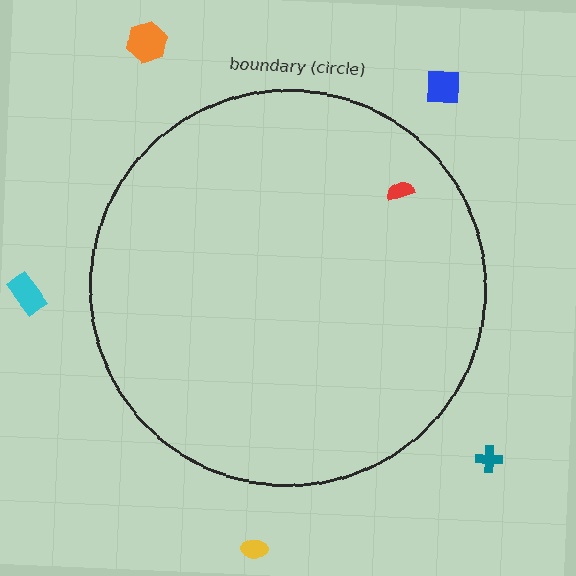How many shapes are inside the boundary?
1 inside, 5 outside.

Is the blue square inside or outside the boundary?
Outside.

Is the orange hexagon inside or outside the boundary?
Outside.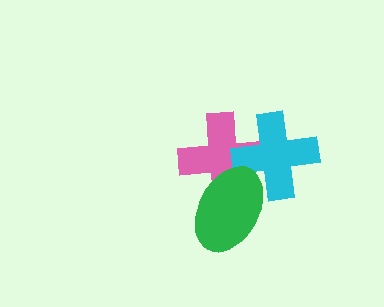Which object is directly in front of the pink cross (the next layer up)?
The cyan cross is directly in front of the pink cross.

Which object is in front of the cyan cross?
The green ellipse is in front of the cyan cross.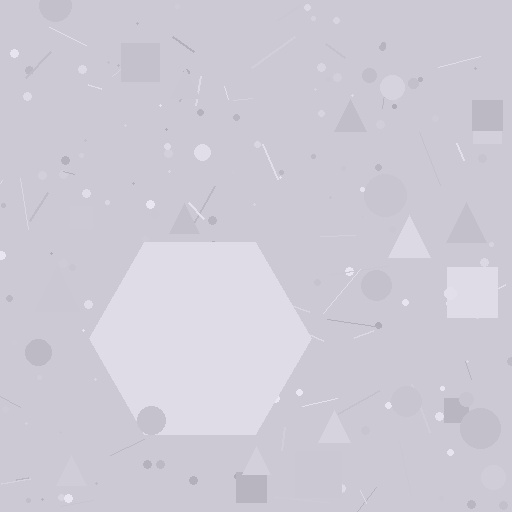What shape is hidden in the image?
A hexagon is hidden in the image.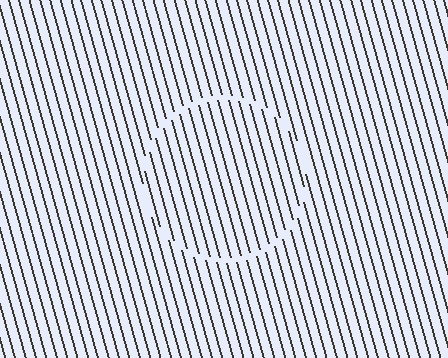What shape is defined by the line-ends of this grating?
An illusory circle. The interior of the shape contains the same grating, shifted by half a period — the contour is defined by the phase discontinuity where line-ends from the inner and outer gratings abut.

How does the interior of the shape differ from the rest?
The interior of the shape contains the same grating, shifted by half a period — the contour is defined by the phase discontinuity where line-ends from the inner and outer gratings abut.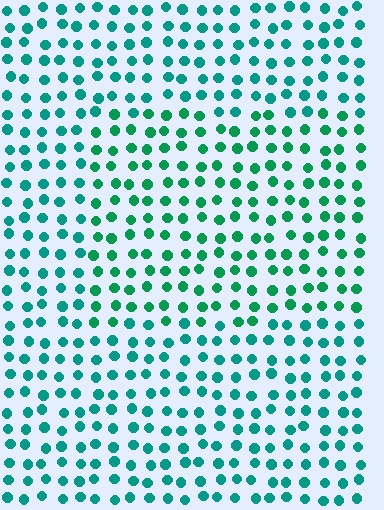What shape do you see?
I see a rectangle.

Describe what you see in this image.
The image is filled with small teal elements in a uniform arrangement. A rectangle-shaped region is visible where the elements are tinted to a slightly different hue, forming a subtle color boundary.